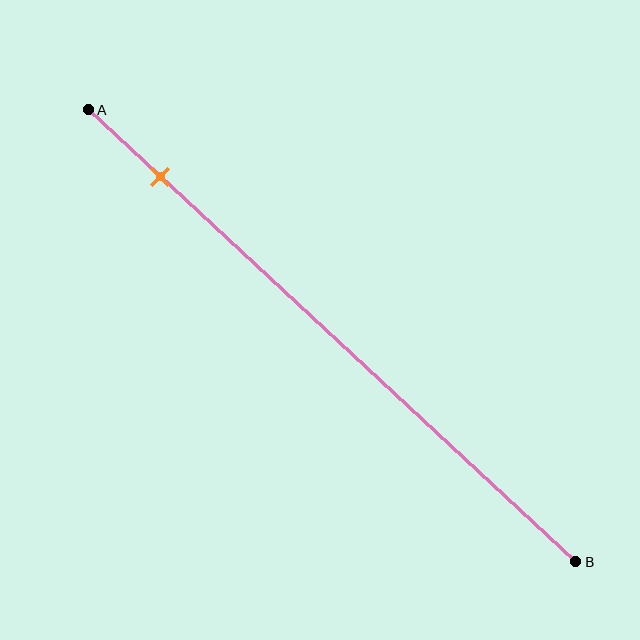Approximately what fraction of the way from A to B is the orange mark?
The orange mark is approximately 15% of the way from A to B.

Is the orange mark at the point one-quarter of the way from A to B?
No, the mark is at about 15% from A, not at the 25% one-quarter point.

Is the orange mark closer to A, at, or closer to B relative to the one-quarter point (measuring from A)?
The orange mark is closer to point A than the one-quarter point of segment AB.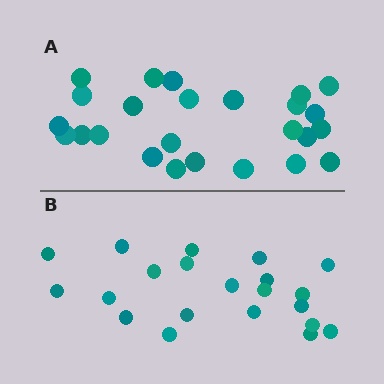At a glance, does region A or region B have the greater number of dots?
Region A (the top region) has more dots.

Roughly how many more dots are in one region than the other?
Region A has about 4 more dots than region B.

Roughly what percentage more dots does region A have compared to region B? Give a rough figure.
About 20% more.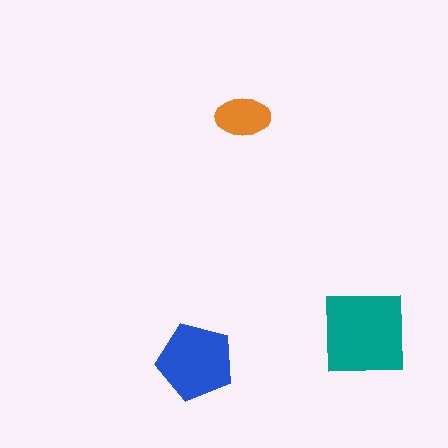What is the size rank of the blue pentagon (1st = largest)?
2nd.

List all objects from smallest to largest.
The orange ellipse, the blue pentagon, the teal square.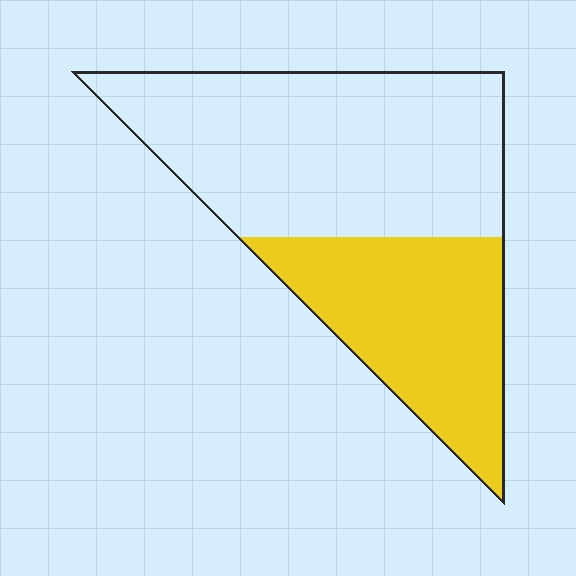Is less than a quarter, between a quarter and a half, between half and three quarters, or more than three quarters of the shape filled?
Between a quarter and a half.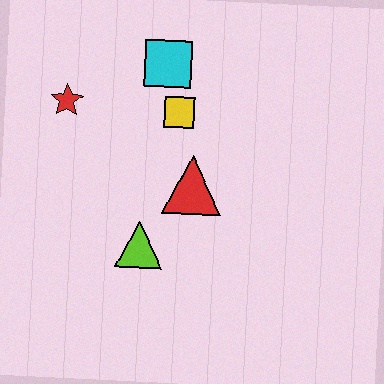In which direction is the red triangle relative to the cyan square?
The red triangle is below the cyan square.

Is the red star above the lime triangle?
Yes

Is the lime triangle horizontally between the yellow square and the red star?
Yes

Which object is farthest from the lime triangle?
The cyan square is farthest from the lime triangle.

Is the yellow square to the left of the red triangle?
Yes